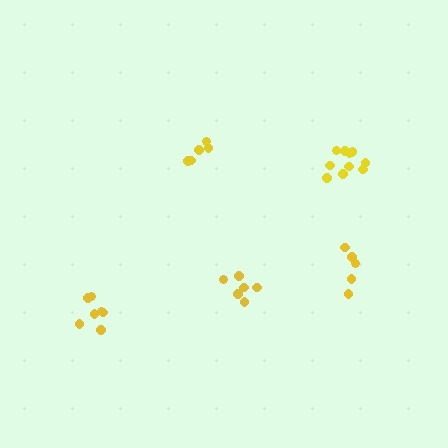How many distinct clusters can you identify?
There are 5 distinct clusters.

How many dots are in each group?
Group 1: 5 dots, Group 2: 5 dots, Group 3: 7 dots, Group 4: 6 dots, Group 5: 11 dots (34 total).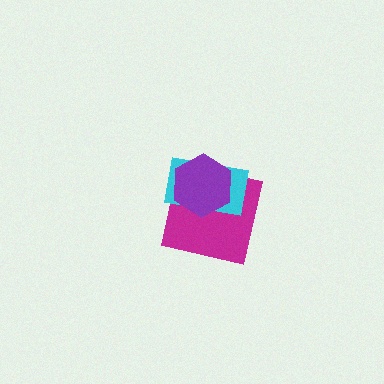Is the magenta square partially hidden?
Yes, it is partially covered by another shape.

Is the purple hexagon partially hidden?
No, no other shape covers it.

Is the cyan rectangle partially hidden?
Yes, it is partially covered by another shape.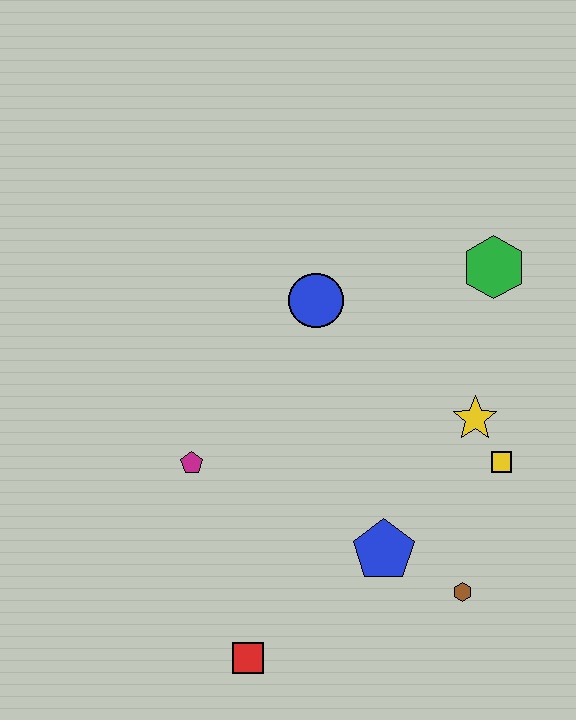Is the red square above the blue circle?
No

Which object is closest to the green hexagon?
The yellow star is closest to the green hexagon.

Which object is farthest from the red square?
The green hexagon is farthest from the red square.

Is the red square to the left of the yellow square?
Yes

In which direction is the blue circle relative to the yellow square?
The blue circle is to the left of the yellow square.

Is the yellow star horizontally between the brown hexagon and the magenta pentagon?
No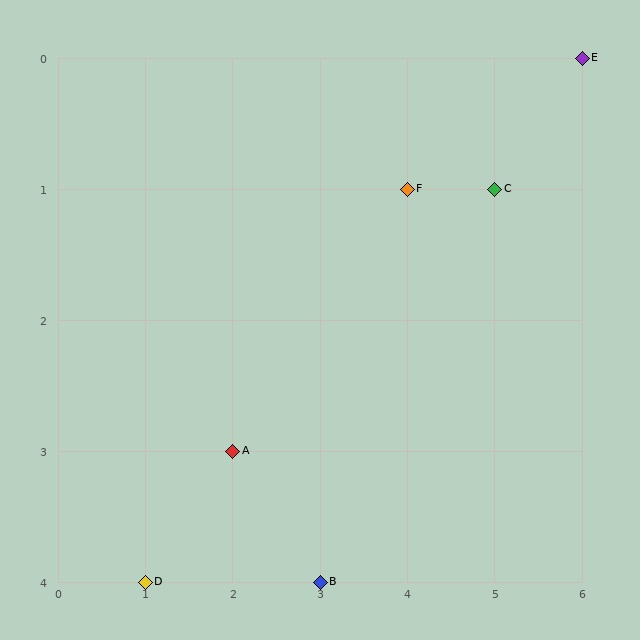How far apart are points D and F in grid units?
Points D and F are 3 columns and 3 rows apart (about 4.2 grid units diagonally).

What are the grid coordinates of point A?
Point A is at grid coordinates (2, 3).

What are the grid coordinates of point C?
Point C is at grid coordinates (5, 1).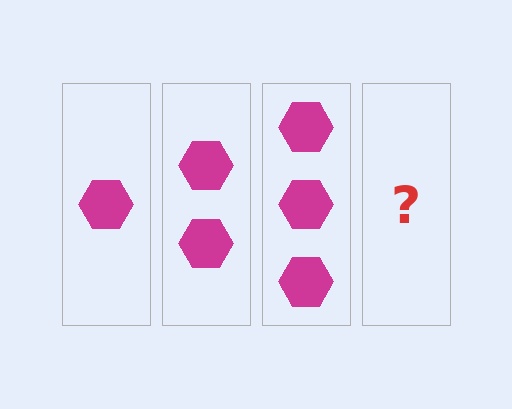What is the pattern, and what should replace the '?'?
The pattern is that each step adds one more hexagon. The '?' should be 4 hexagons.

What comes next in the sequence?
The next element should be 4 hexagons.